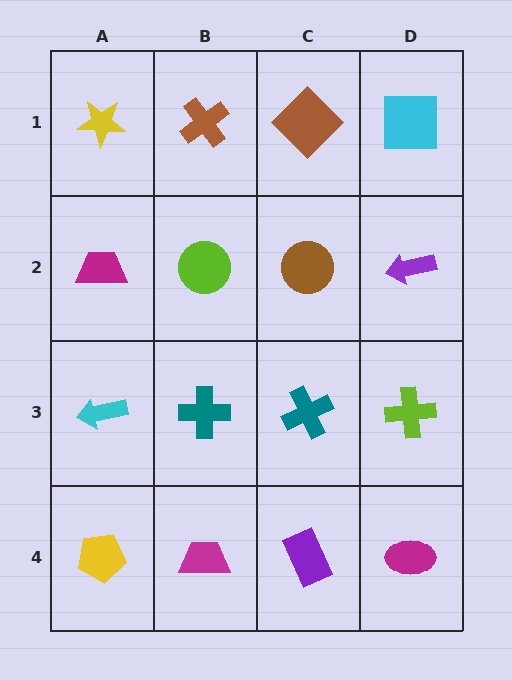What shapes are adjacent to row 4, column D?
A lime cross (row 3, column D), a purple rectangle (row 4, column C).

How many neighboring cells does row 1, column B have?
3.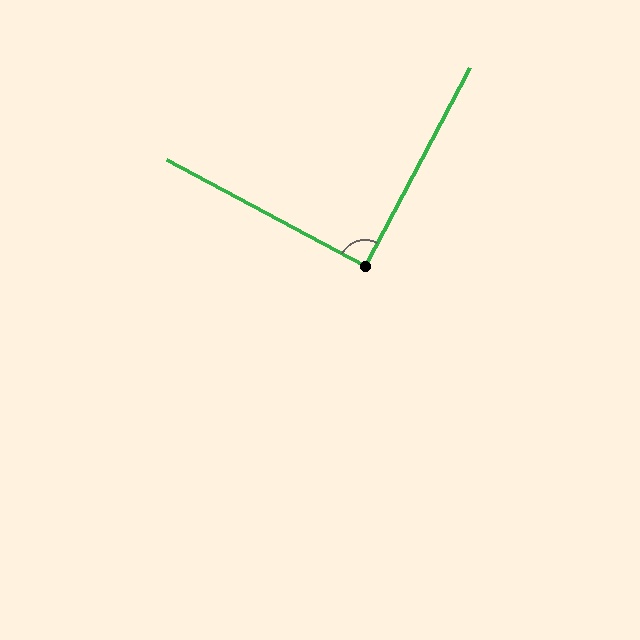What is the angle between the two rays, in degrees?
Approximately 90 degrees.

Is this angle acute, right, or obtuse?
It is approximately a right angle.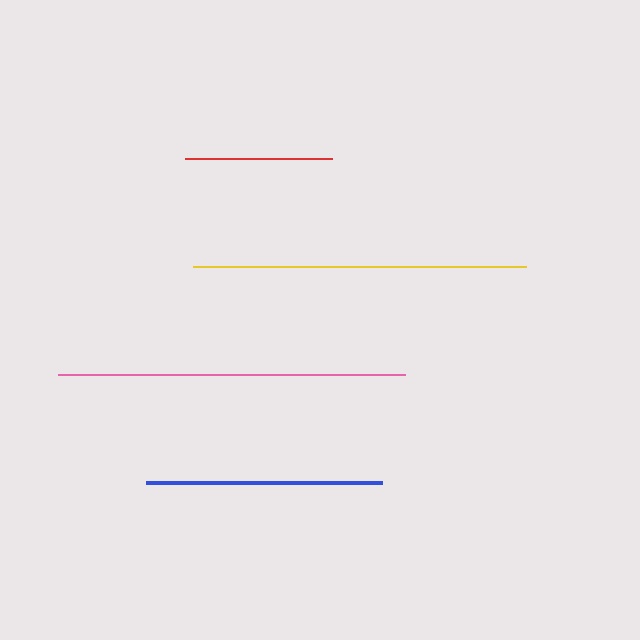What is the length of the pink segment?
The pink segment is approximately 347 pixels long.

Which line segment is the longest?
The pink line is the longest at approximately 347 pixels.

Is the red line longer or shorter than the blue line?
The blue line is longer than the red line.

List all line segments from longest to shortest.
From longest to shortest: pink, yellow, blue, red.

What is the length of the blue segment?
The blue segment is approximately 236 pixels long.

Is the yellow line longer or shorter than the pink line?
The pink line is longer than the yellow line.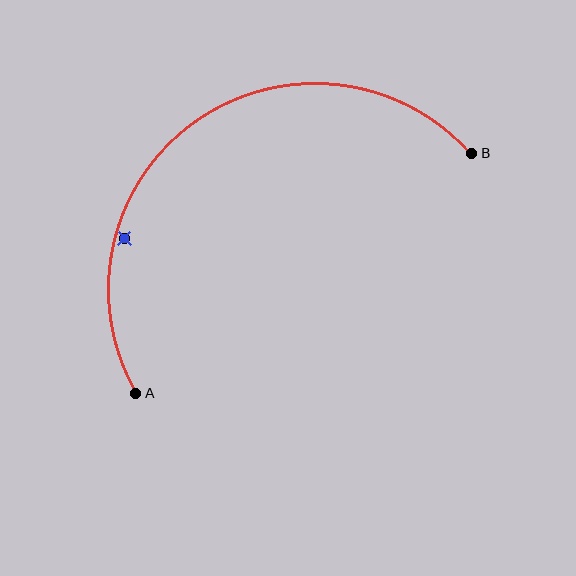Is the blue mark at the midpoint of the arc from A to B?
No — the blue mark does not lie on the arc at all. It sits slightly inside the curve.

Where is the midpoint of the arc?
The arc midpoint is the point on the curve farthest from the straight line joining A and B. It sits above and to the left of that line.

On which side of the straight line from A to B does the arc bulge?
The arc bulges above and to the left of the straight line connecting A and B.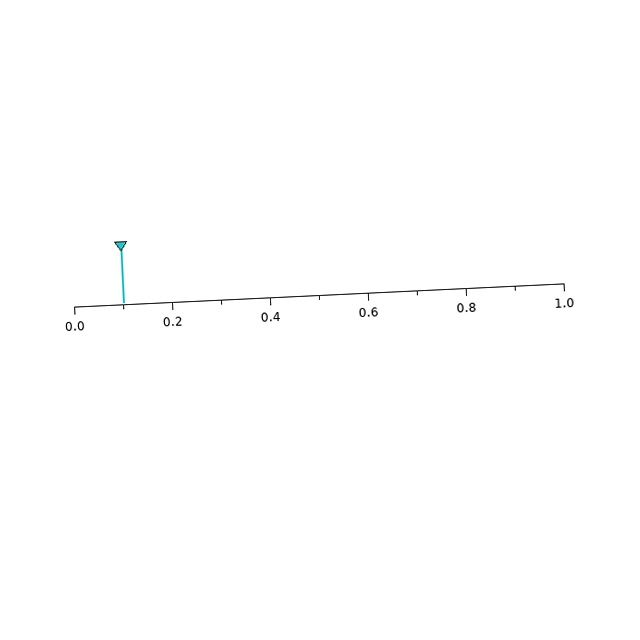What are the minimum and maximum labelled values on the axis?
The axis runs from 0.0 to 1.0.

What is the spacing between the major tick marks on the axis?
The major ticks are spaced 0.2 apart.